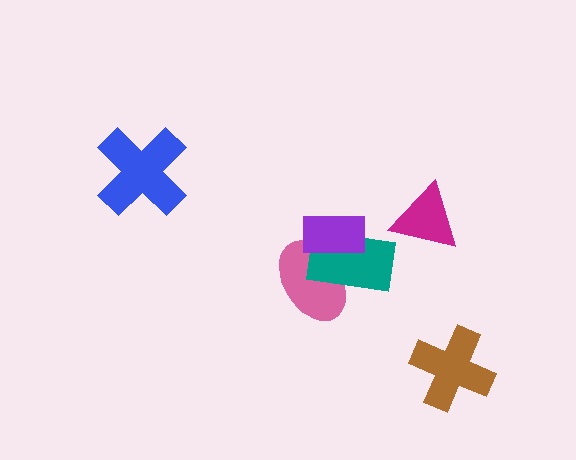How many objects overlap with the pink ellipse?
2 objects overlap with the pink ellipse.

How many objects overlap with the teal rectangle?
2 objects overlap with the teal rectangle.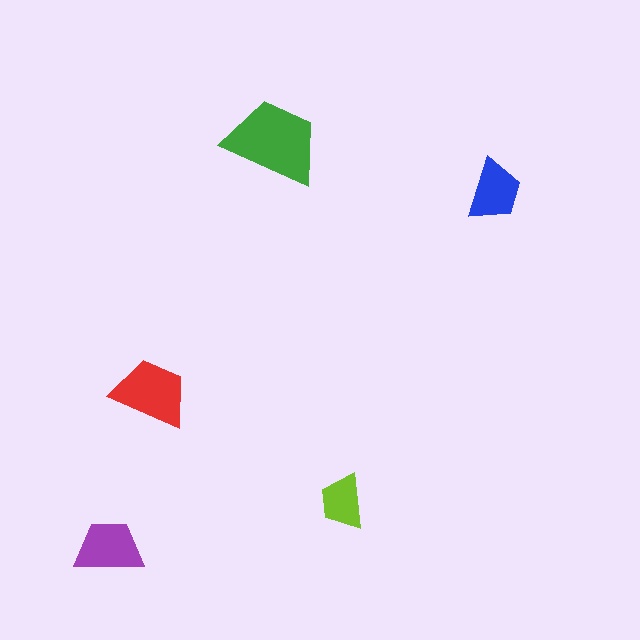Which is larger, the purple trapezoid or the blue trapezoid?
The purple one.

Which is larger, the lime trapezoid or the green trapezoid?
The green one.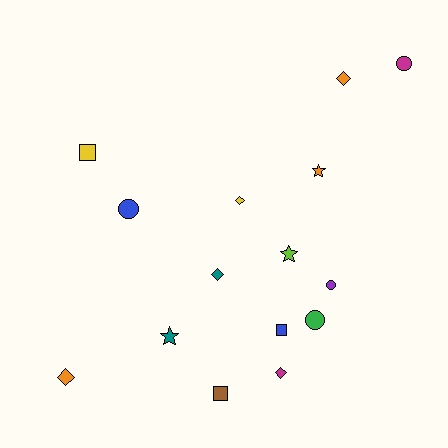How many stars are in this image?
There are 3 stars.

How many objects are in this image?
There are 15 objects.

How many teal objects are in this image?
There are 2 teal objects.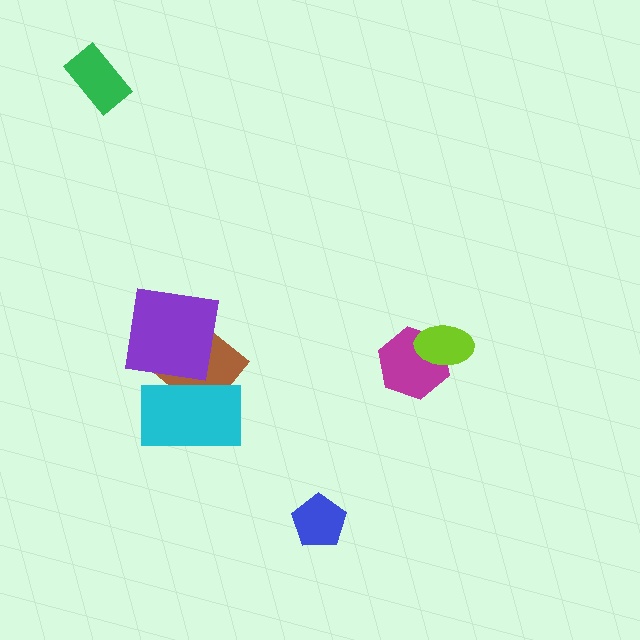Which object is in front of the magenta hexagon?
The lime ellipse is in front of the magenta hexagon.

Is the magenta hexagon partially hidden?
Yes, it is partially covered by another shape.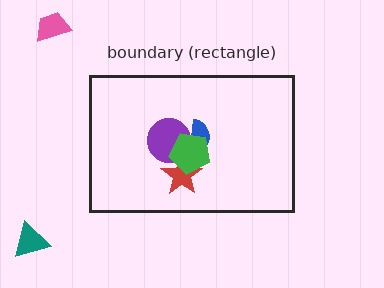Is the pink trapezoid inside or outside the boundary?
Outside.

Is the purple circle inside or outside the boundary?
Inside.